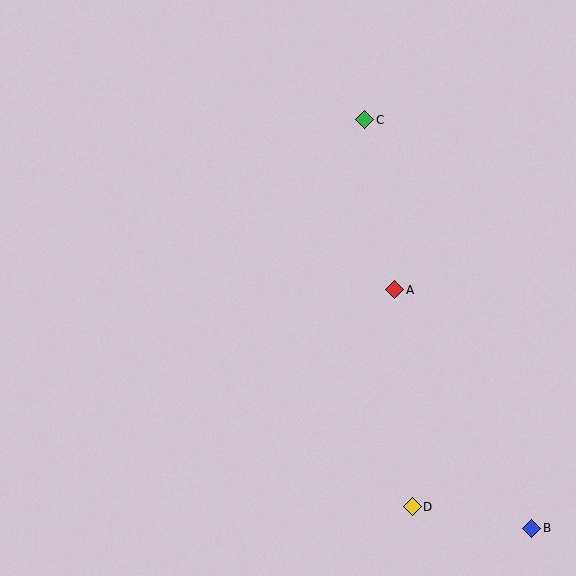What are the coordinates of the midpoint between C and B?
The midpoint between C and B is at (448, 324).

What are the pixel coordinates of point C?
Point C is at (365, 120).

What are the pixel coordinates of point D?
Point D is at (412, 507).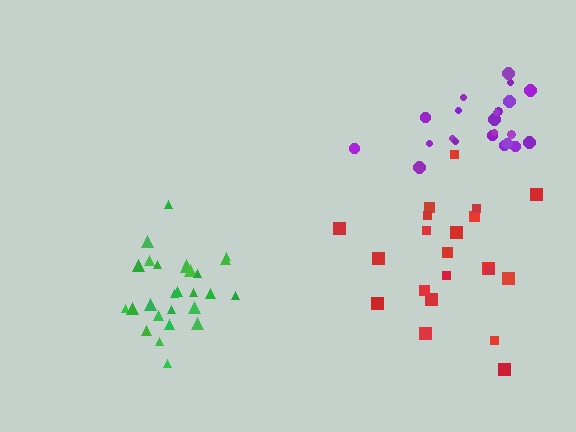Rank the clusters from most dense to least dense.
purple, green, red.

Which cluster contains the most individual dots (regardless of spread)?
Green (27).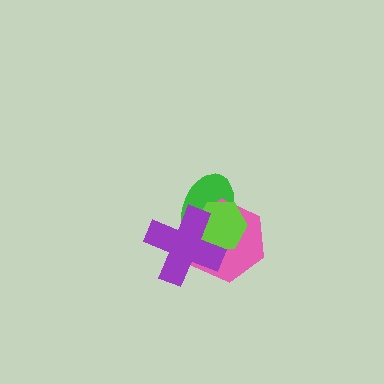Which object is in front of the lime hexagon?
The purple cross is in front of the lime hexagon.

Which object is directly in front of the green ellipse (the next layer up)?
The pink hexagon is directly in front of the green ellipse.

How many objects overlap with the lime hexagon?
3 objects overlap with the lime hexagon.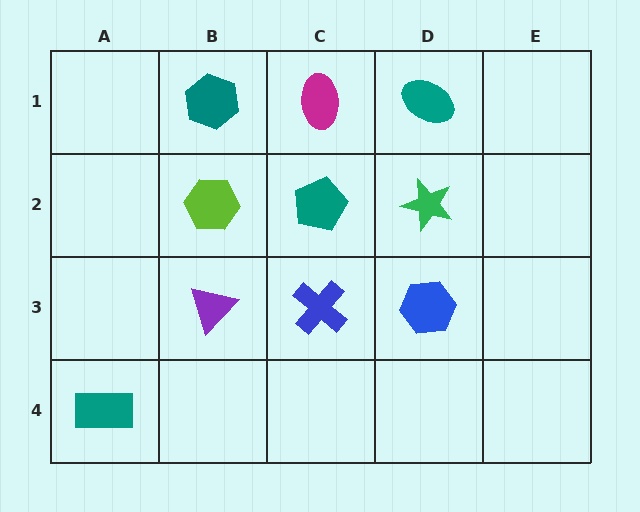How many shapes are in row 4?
1 shape.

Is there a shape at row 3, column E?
No, that cell is empty.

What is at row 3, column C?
A blue cross.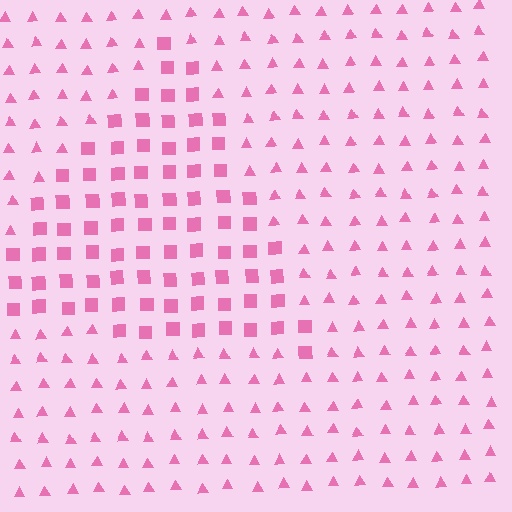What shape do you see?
I see a triangle.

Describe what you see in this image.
The image is filled with small pink elements arranged in a uniform grid. A triangle-shaped region contains squares, while the surrounding area contains triangles. The boundary is defined purely by the change in element shape.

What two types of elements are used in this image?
The image uses squares inside the triangle region and triangles outside it.